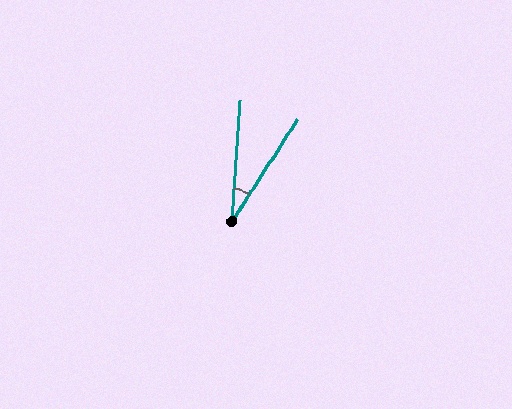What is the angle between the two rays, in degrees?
Approximately 29 degrees.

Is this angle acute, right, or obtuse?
It is acute.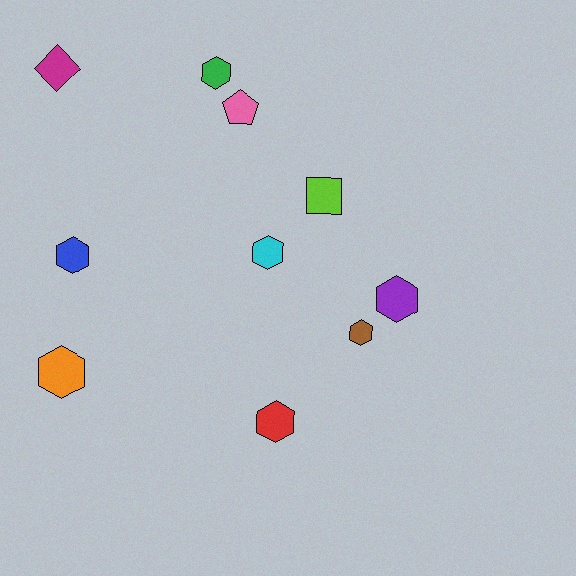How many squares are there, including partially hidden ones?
There is 1 square.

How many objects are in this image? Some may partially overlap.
There are 10 objects.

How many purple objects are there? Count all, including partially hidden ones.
There is 1 purple object.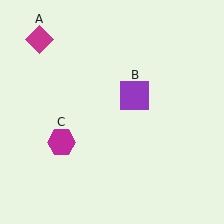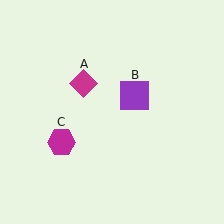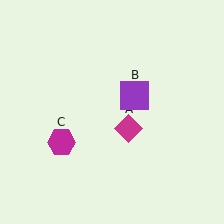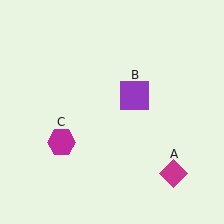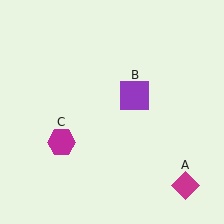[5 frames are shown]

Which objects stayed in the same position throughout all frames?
Purple square (object B) and magenta hexagon (object C) remained stationary.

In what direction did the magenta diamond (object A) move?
The magenta diamond (object A) moved down and to the right.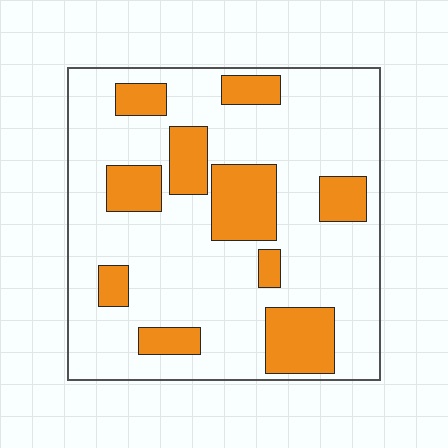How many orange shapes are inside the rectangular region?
10.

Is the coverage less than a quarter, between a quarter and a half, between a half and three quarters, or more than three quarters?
Between a quarter and a half.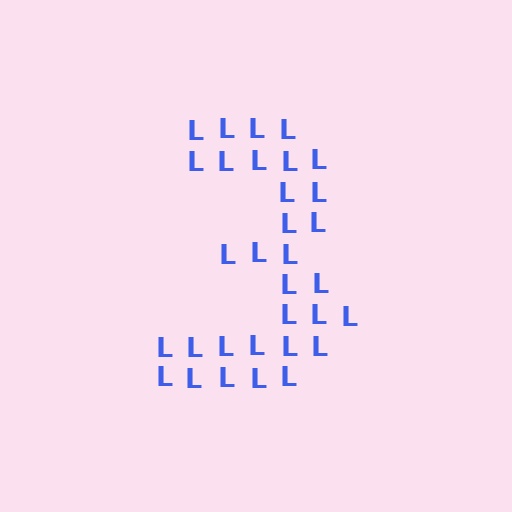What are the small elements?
The small elements are letter L's.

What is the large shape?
The large shape is the digit 3.